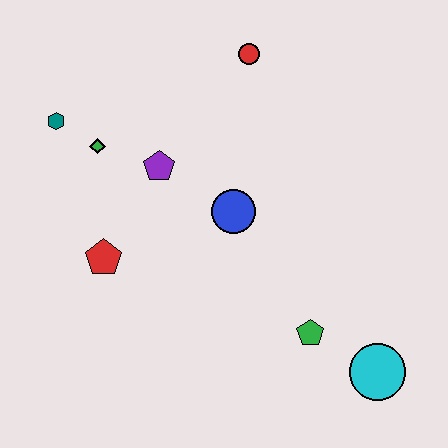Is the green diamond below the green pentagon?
No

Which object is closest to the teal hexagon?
The green diamond is closest to the teal hexagon.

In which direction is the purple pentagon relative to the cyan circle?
The purple pentagon is to the left of the cyan circle.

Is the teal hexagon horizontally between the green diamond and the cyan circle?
No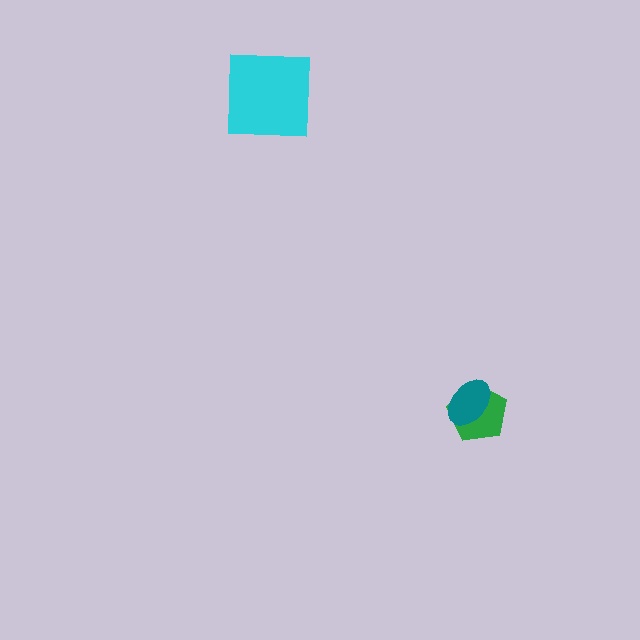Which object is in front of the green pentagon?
The teal ellipse is in front of the green pentagon.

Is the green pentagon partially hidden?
Yes, it is partially covered by another shape.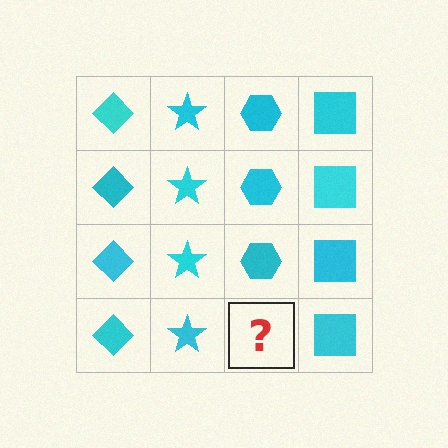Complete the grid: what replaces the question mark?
The question mark should be replaced with a cyan hexagon.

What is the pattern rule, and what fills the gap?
The rule is that each column has a consistent shape. The gap should be filled with a cyan hexagon.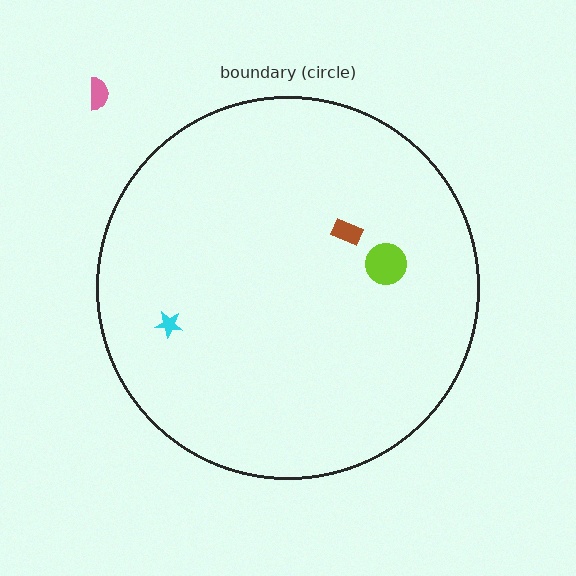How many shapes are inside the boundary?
3 inside, 1 outside.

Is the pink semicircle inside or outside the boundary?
Outside.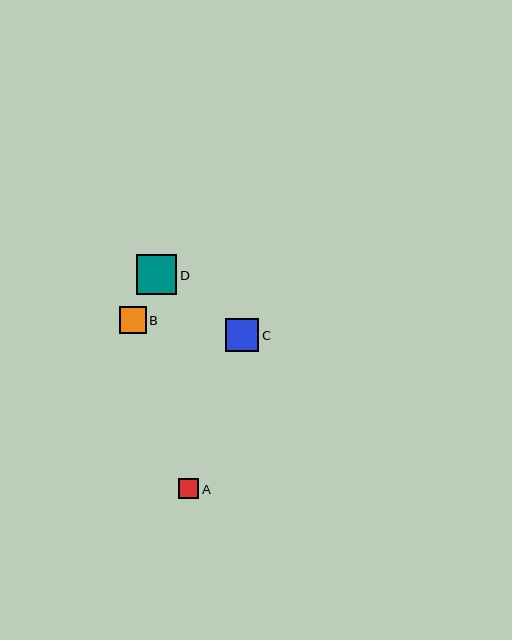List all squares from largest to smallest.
From largest to smallest: D, C, B, A.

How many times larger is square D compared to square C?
Square D is approximately 1.2 times the size of square C.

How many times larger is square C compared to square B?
Square C is approximately 1.2 times the size of square B.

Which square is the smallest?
Square A is the smallest with a size of approximately 21 pixels.